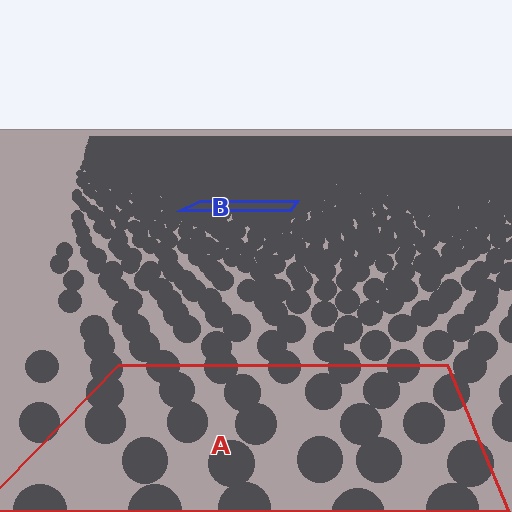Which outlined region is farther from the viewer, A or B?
Region B is farther from the viewer — the texture elements inside it appear smaller and more densely packed.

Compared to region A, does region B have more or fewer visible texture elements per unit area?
Region B has more texture elements per unit area — they are packed more densely because it is farther away.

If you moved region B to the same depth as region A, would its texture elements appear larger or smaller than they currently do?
They would appear larger. At a closer depth, the same texture elements are projected at a bigger on-screen size.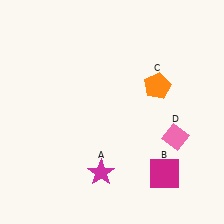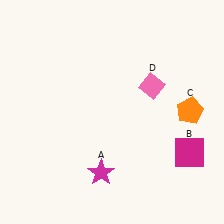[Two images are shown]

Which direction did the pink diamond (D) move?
The pink diamond (D) moved up.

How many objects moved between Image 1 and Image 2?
3 objects moved between the two images.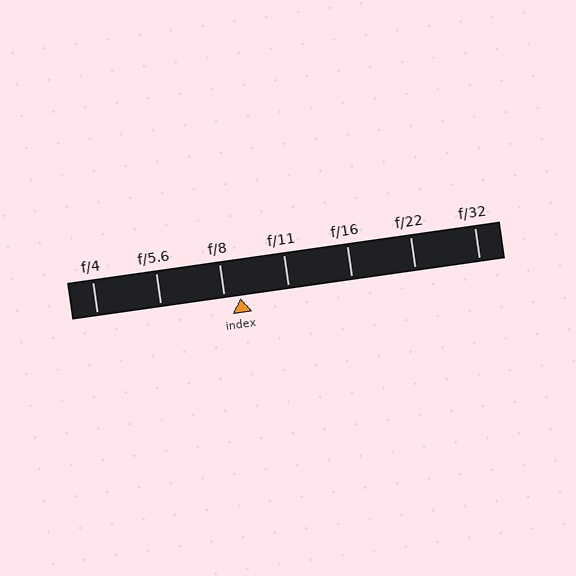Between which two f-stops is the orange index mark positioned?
The index mark is between f/8 and f/11.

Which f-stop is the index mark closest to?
The index mark is closest to f/8.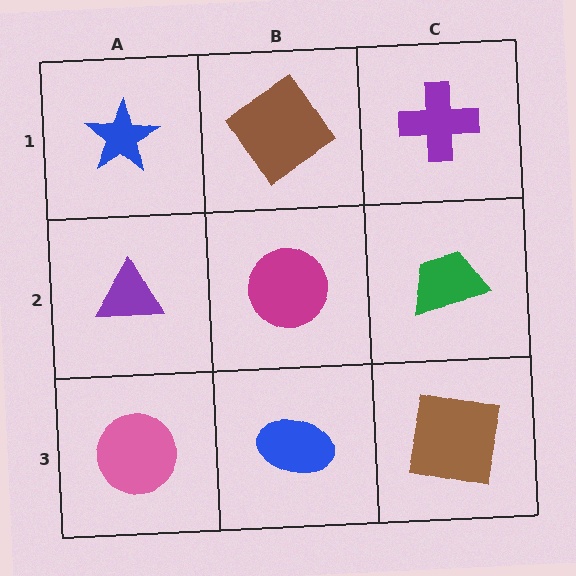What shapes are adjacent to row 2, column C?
A purple cross (row 1, column C), a brown square (row 3, column C), a magenta circle (row 2, column B).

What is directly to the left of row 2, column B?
A purple triangle.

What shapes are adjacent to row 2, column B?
A brown diamond (row 1, column B), a blue ellipse (row 3, column B), a purple triangle (row 2, column A), a green trapezoid (row 2, column C).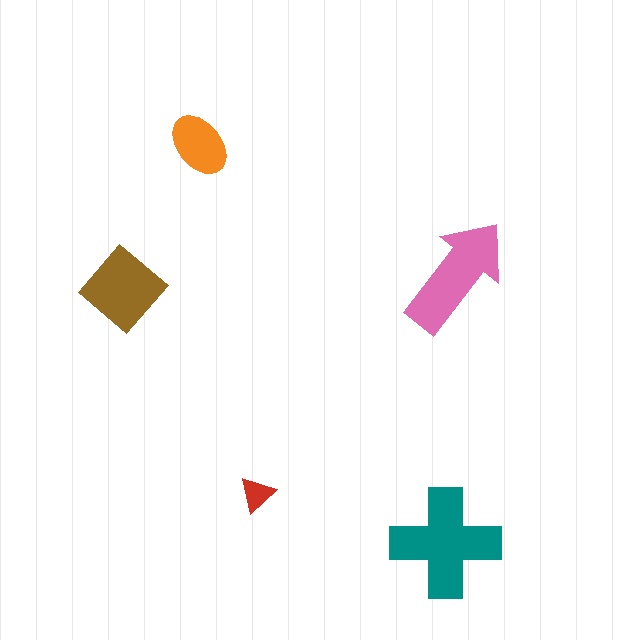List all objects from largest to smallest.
The teal cross, the pink arrow, the brown diamond, the orange ellipse, the red triangle.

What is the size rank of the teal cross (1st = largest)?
1st.